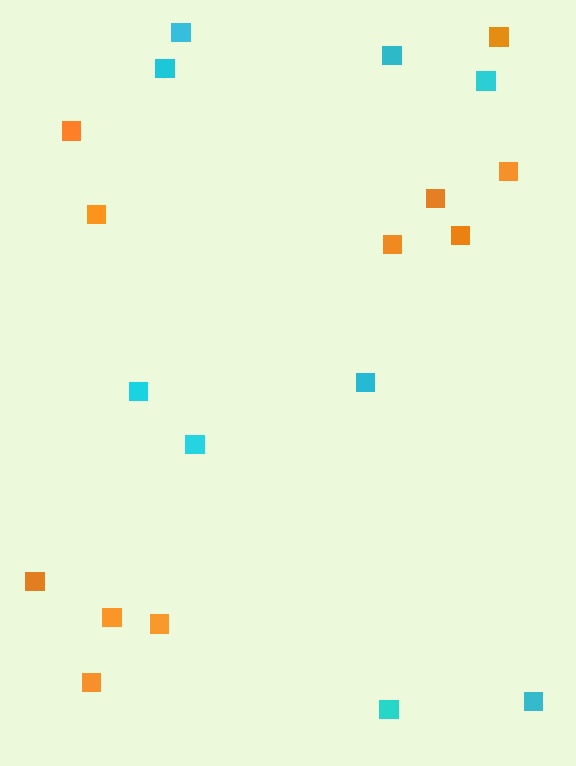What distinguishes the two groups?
There are 2 groups: one group of cyan squares (9) and one group of orange squares (11).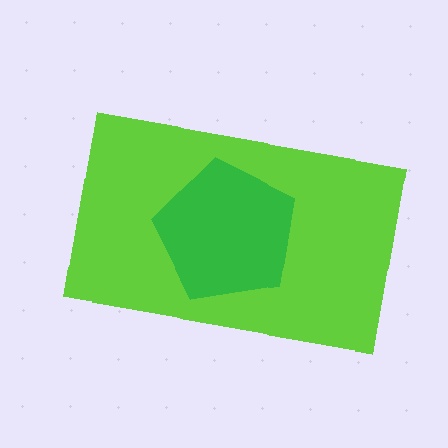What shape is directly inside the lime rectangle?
The green pentagon.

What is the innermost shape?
The green pentagon.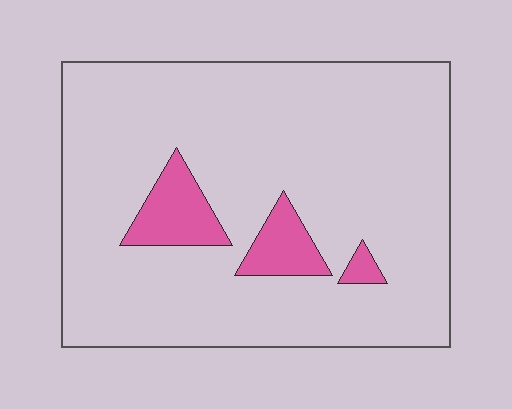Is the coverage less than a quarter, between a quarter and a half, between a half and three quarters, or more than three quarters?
Less than a quarter.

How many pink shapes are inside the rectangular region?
3.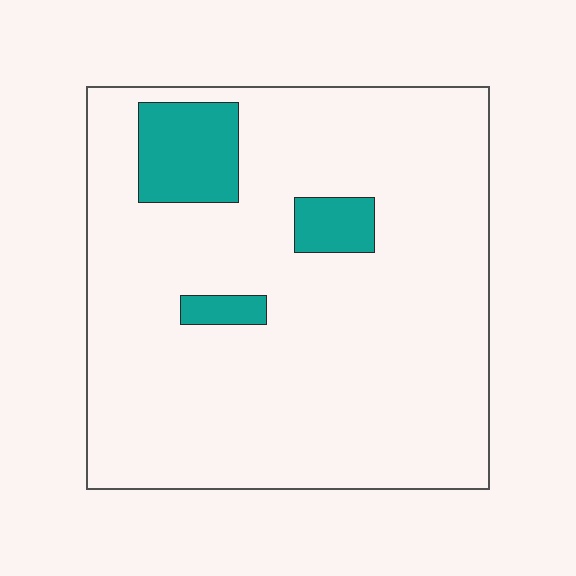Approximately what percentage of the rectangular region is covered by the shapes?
Approximately 10%.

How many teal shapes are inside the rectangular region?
3.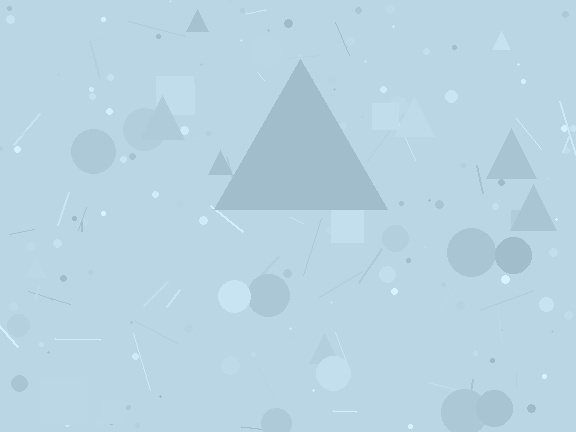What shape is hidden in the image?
A triangle is hidden in the image.